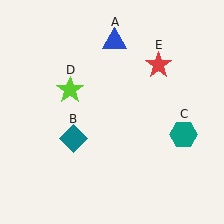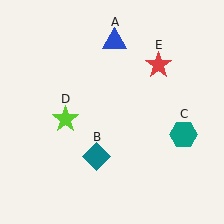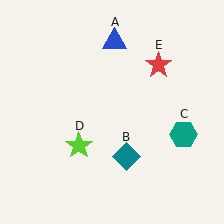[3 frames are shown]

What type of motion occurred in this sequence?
The teal diamond (object B), lime star (object D) rotated counterclockwise around the center of the scene.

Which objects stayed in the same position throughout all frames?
Blue triangle (object A) and teal hexagon (object C) and red star (object E) remained stationary.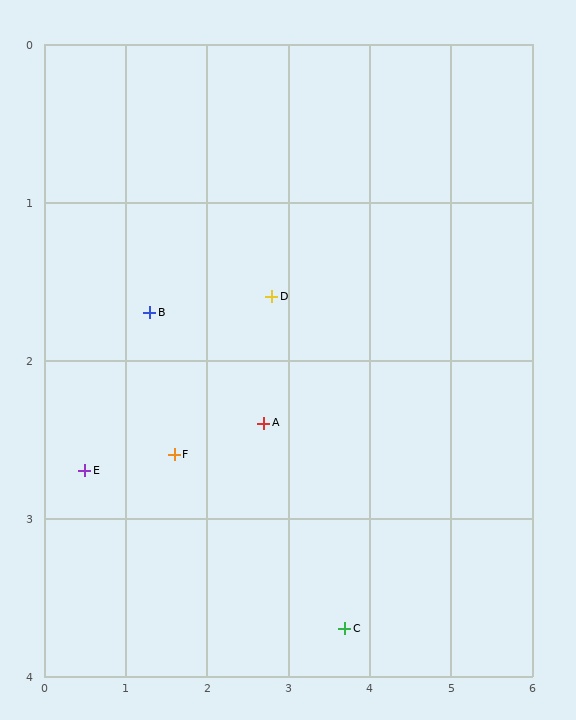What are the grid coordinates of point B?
Point B is at approximately (1.3, 1.7).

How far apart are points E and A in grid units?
Points E and A are about 2.2 grid units apart.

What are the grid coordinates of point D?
Point D is at approximately (2.8, 1.6).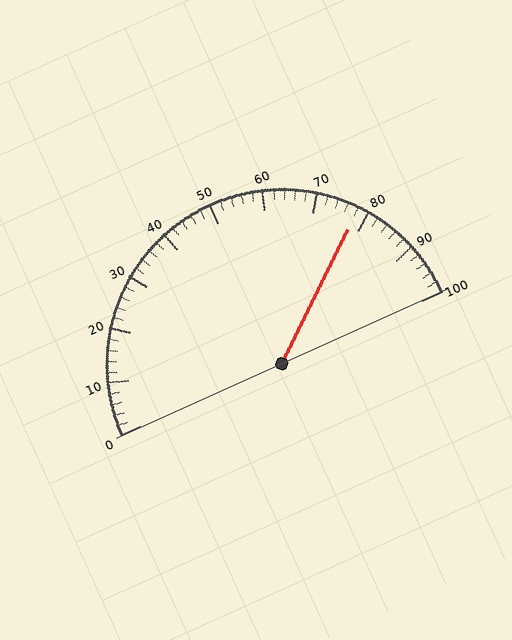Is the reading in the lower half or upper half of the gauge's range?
The reading is in the upper half of the range (0 to 100).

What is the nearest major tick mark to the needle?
The nearest major tick mark is 80.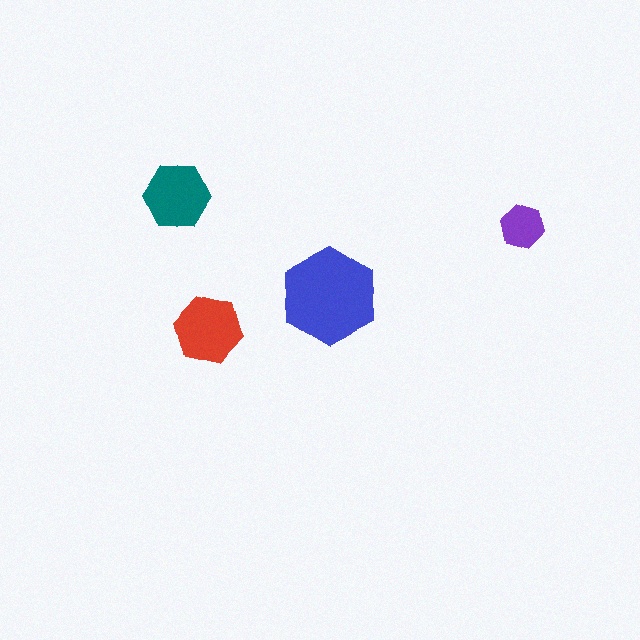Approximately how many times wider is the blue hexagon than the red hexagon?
About 1.5 times wider.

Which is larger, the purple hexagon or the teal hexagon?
The teal one.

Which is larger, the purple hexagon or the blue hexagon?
The blue one.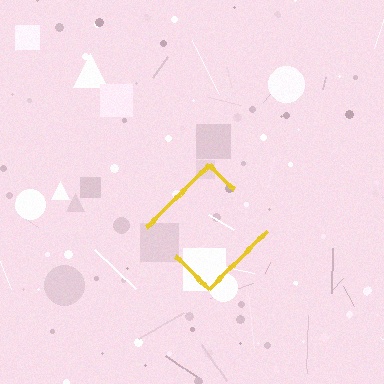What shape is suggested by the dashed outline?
The dashed outline suggests a diamond.